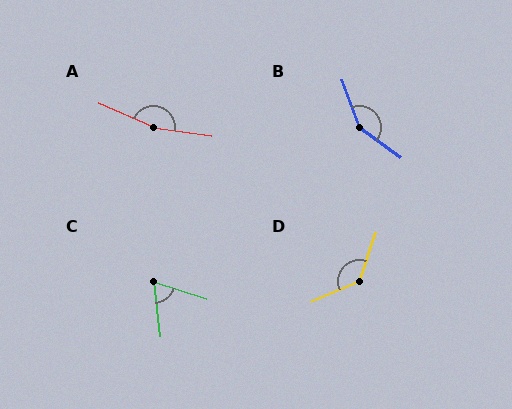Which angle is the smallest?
C, at approximately 66 degrees.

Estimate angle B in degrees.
Approximately 147 degrees.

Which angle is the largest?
A, at approximately 164 degrees.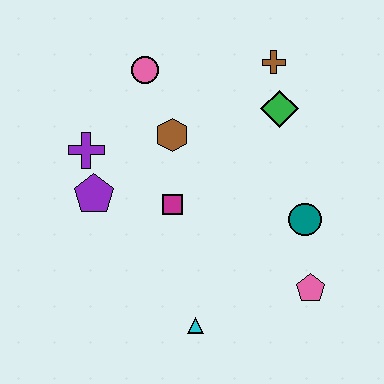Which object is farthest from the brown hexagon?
The pink pentagon is farthest from the brown hexagon.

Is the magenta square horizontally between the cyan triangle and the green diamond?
No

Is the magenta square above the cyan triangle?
Yes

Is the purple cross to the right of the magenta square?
No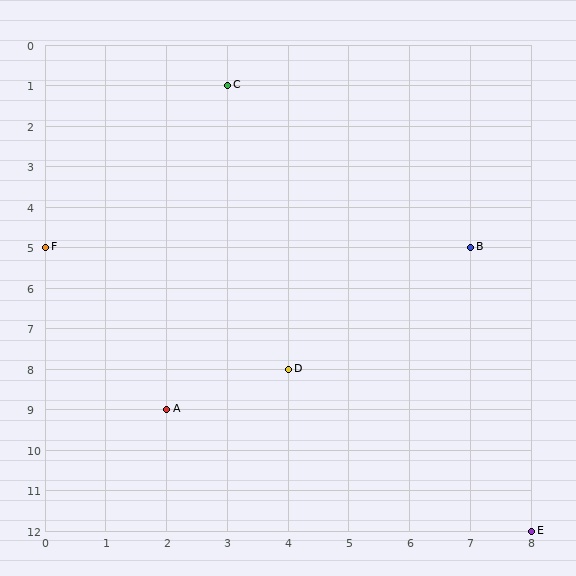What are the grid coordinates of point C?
Point C is at grid coordinates (3, 1).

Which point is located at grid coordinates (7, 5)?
Point B is at (7, 5).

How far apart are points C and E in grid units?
Points C and E are 5 columns and 11 rows apart (about 12.1 grid units diagonally).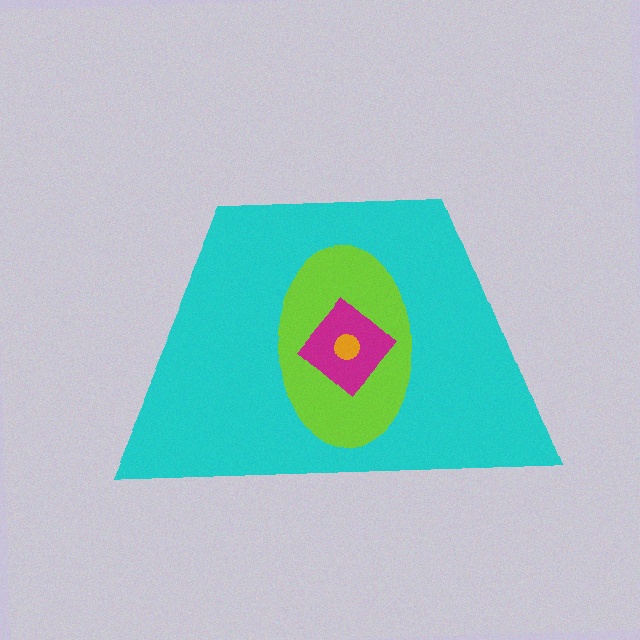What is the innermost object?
The orange circle.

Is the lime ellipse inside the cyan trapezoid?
Yes.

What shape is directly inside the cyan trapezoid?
The lime ellipse.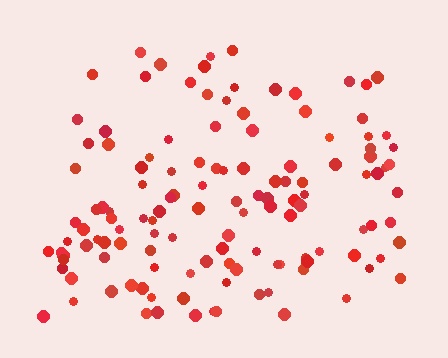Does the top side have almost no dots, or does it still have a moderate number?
Still a moderate number, just noticeably fewer than the bottom.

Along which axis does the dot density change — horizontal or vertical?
Vertical.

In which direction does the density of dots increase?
From top to bottom, with the bottom side densest.